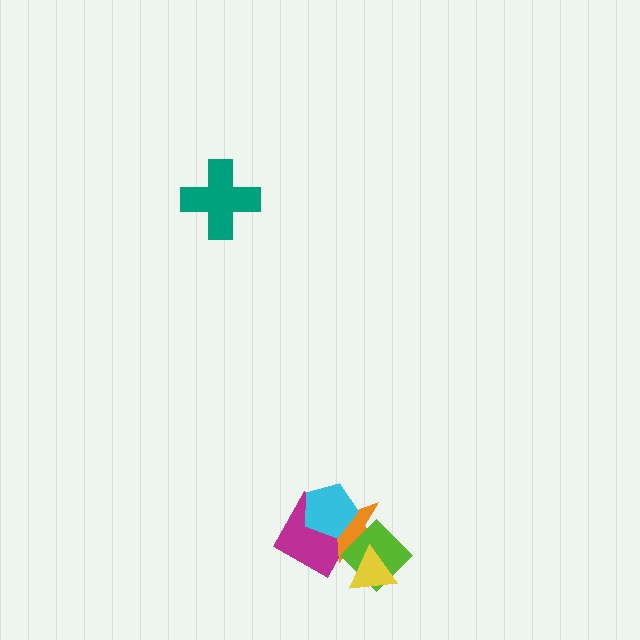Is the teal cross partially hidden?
No, no other shape covers it.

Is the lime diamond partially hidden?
Yes, it is partially covered by another shape.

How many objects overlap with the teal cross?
0 objects overlap with the teal cross.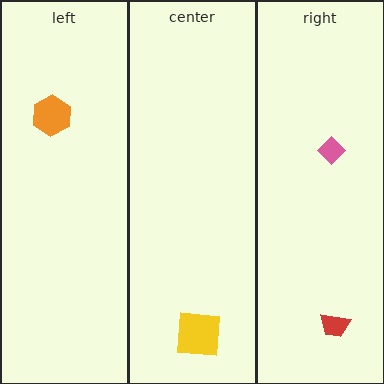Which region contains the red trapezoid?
The right region.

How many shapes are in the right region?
2.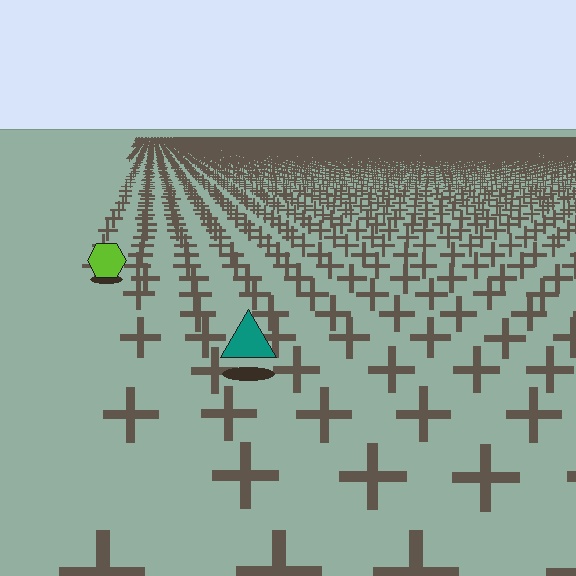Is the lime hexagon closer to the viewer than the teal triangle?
No. The teal triangle is closer — you can tell from the texture gradient: the ground texture is coarser near it.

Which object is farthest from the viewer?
The lime hexagon is farthest from the viewer. It appears smaller and the ground texture around it is denser.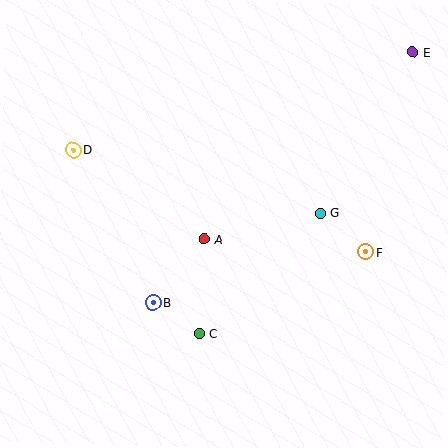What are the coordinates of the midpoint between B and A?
The midpoint between B and A is at (178, 271).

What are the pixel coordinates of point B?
Point B is at (153, 303).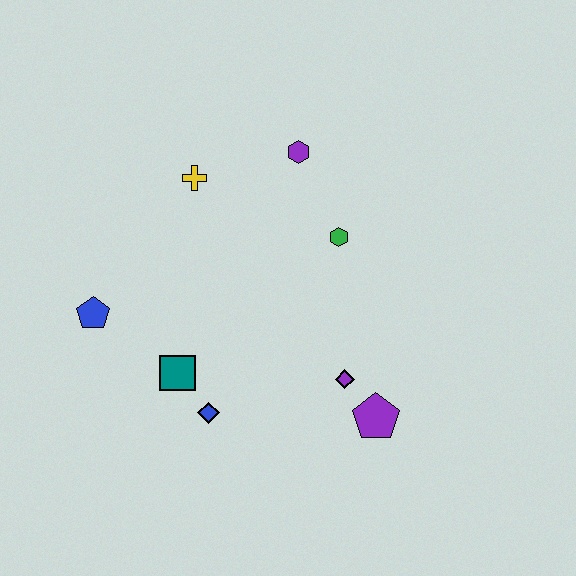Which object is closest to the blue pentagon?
The teal square is closest to the blue pentagon.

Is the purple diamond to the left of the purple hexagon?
No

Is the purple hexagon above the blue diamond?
Yes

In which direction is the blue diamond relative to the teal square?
The blue diamond is below the teal square.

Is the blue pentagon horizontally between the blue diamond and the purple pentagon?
No